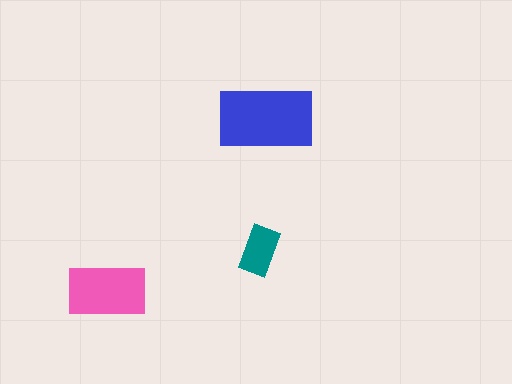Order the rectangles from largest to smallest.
the blue one, the pink one, the teal one.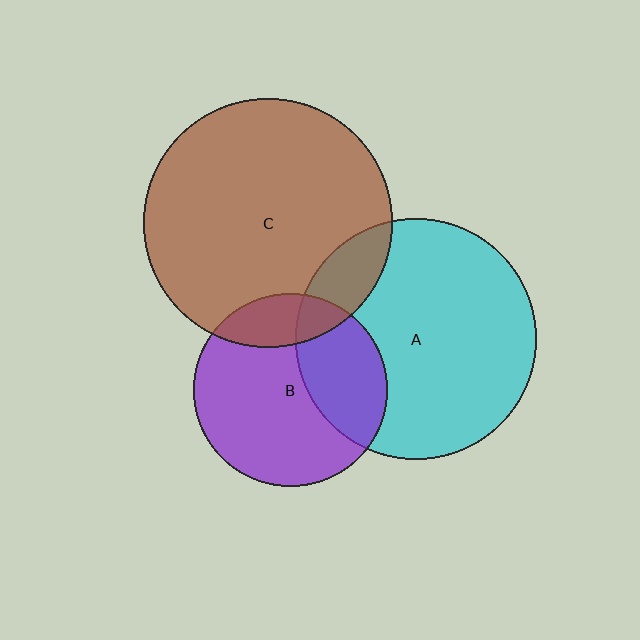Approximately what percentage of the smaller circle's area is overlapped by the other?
Approximately 15%.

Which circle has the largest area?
Circle C (brown).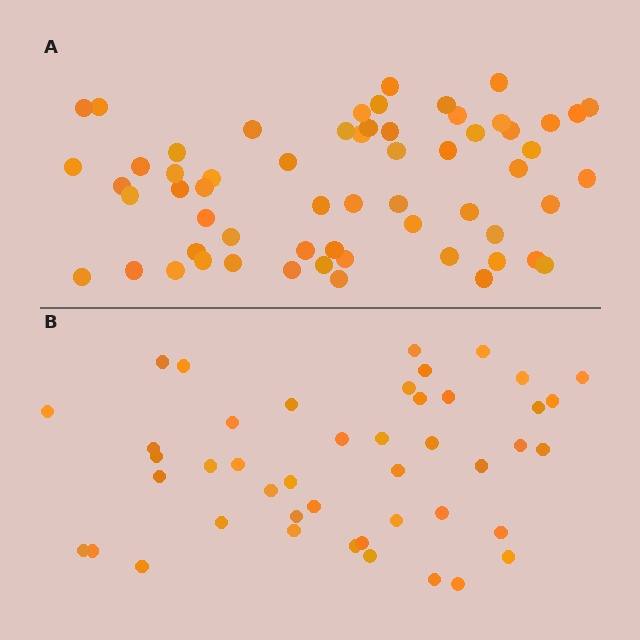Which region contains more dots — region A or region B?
Region A (the top region) has more dots.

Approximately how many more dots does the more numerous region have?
Region A has approximately 15 more dots than region B.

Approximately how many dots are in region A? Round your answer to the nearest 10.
About 60 dots.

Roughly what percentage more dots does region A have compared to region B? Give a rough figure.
About 35% more.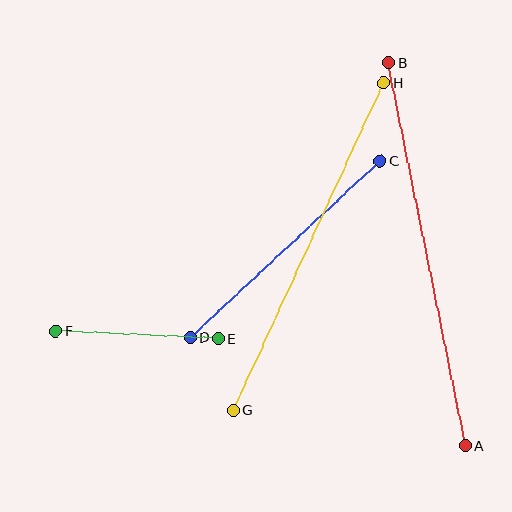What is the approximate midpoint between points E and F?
The midpoint is at approximately (137, 335) pixels.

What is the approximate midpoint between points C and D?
The midpoint is at approximately (285, 249) pixels.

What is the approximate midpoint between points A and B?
The midpoint is at approximately (427, 255) pixels.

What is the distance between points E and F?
The distance is approximately 163 pixels.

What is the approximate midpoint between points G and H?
The midpoint is at approximately (309, 247) pixels.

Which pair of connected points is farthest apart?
Points A and B are farthest apart.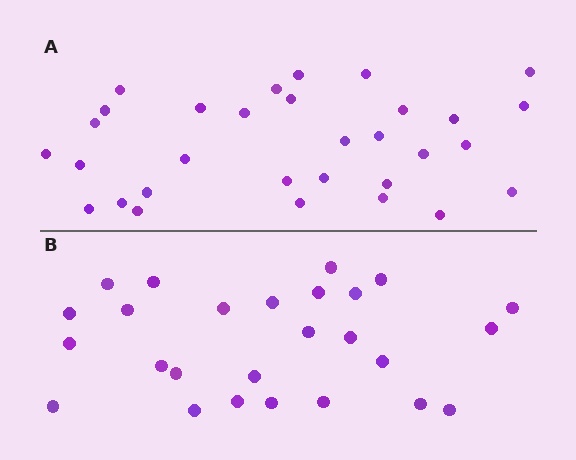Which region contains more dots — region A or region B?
Region A (the top region) has more dots.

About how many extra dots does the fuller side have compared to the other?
Region A has about 5 more dots than region B.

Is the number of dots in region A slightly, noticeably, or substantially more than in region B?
Region A has only slightly more — the two regions are fairly close. The ratio is roughly 1.2 to 1.